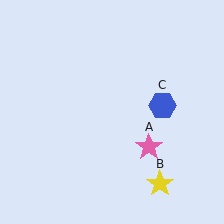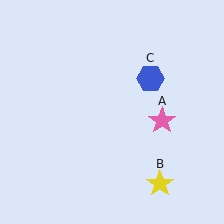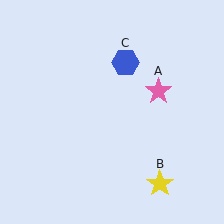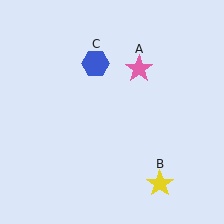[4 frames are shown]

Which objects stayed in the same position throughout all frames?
Yellow star (object B) remained stationary.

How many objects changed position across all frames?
2 objects changed position: pink star (object A), blue hexagon (object C).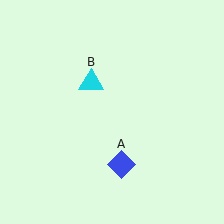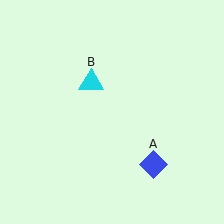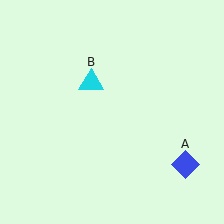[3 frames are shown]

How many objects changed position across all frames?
1 object changed position: blue diamond (object A).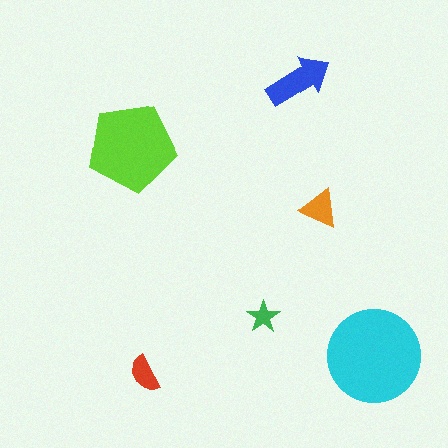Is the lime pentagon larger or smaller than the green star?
Larger.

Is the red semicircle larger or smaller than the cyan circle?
Smaller.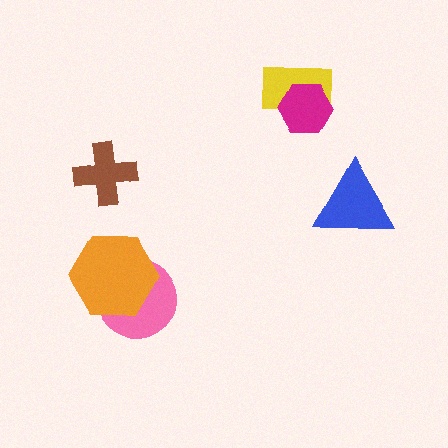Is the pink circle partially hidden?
Yes, it is partially covered by another shape.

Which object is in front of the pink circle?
The orange hexagon is in front of the pink circle.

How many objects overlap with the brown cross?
0 objects overlap with the brown cross.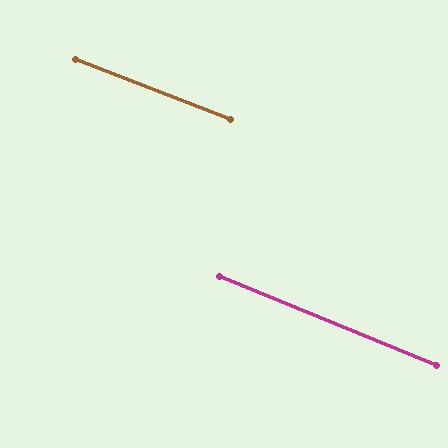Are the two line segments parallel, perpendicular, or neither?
Parallel — their directions differ by only 1.0°.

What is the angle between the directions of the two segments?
Approximately 1 degree.